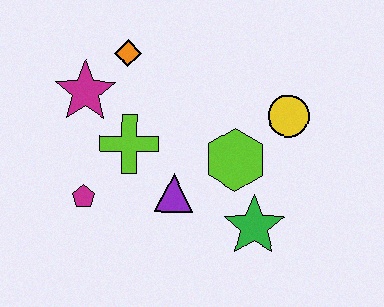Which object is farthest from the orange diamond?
The green star is farthest from the orange diamond.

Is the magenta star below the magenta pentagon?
No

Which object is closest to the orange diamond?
The magenta star is closest to the orange diamond.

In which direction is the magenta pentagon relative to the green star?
The magenta pentagon is to the left of the green star.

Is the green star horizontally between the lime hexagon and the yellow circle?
Yes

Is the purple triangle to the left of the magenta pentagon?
No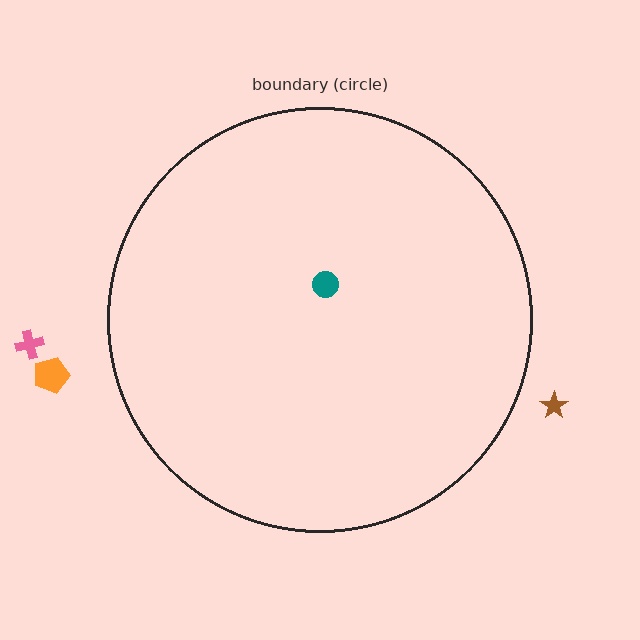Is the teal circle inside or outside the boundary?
Inside.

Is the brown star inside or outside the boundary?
Outside.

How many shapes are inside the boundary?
1 inside, 3 outside.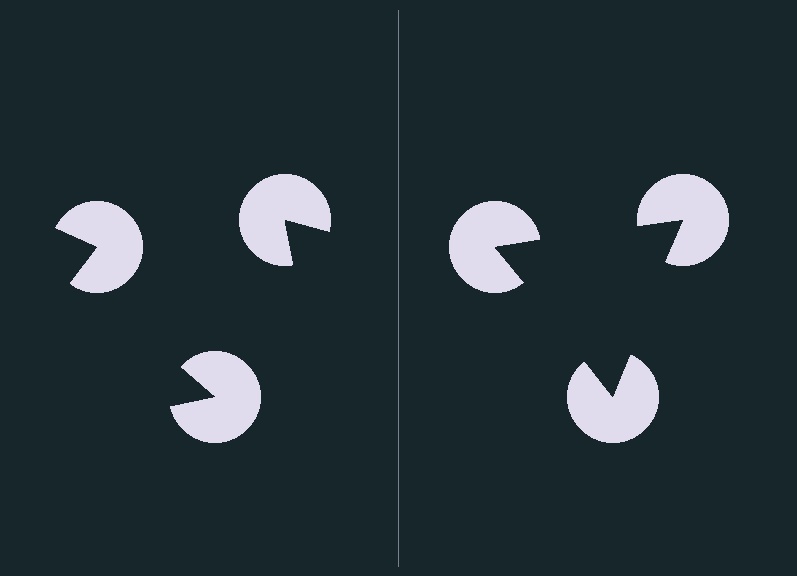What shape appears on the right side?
An illusory triangle.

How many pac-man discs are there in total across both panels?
6 — 3 on each side.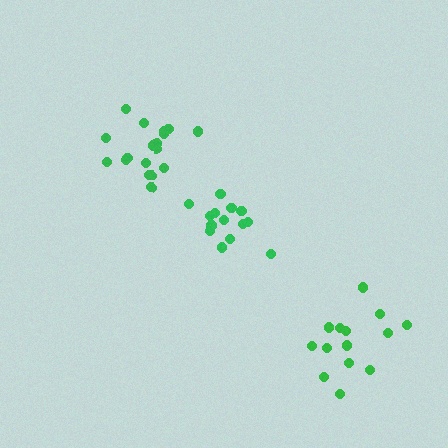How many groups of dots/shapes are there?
There are 3 groups.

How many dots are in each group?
Group 1: 15 dots, Group 2: 14 dots, Group 3: 18 dots (47 total).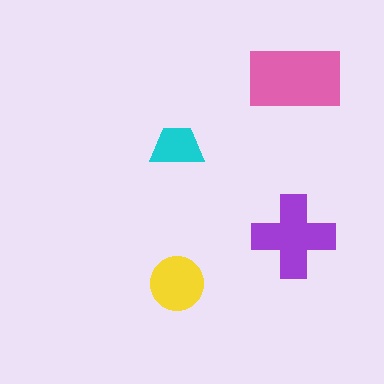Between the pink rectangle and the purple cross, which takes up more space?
The pink rectangle.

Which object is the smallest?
The cyan trapezoid.